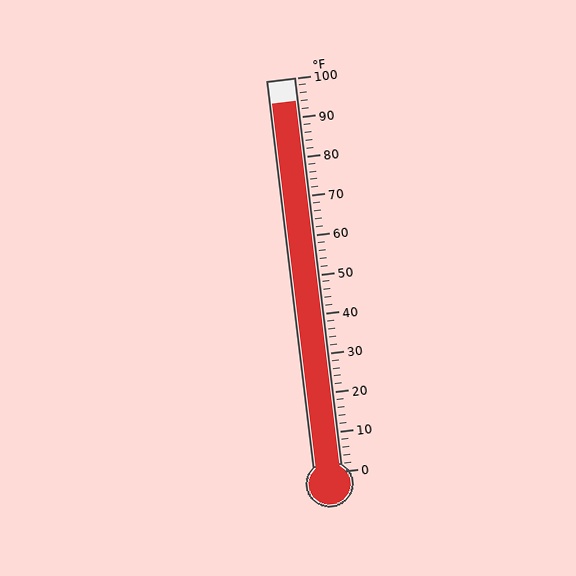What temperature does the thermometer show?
The thermometer shows approximately 94°F.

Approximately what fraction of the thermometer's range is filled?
The thermometer is filled to approximately 95% of its range.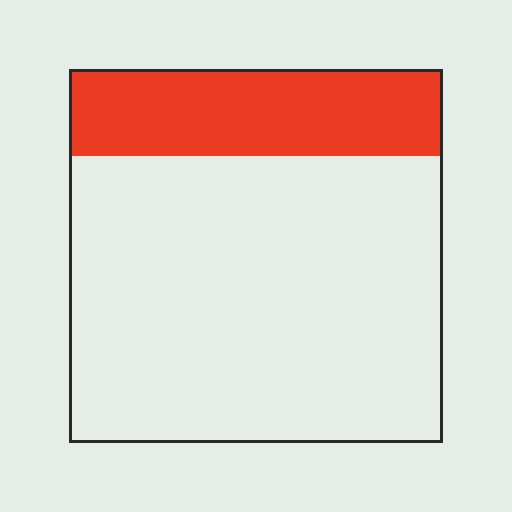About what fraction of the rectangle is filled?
About one quarter (1/4).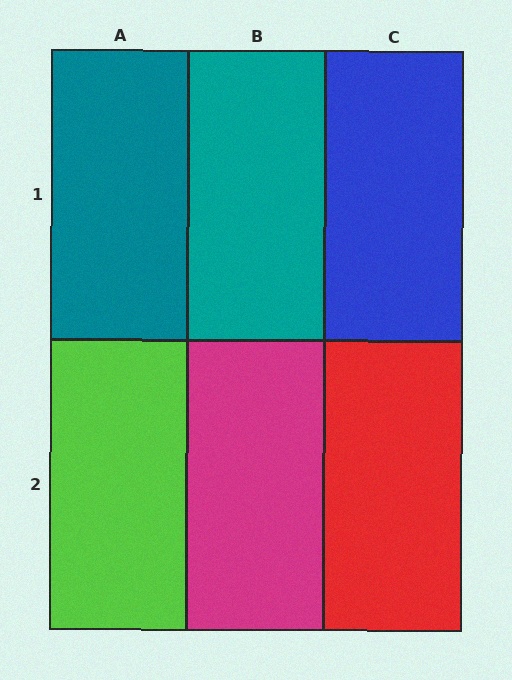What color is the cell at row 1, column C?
Blue.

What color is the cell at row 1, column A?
Teal.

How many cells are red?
1 cell is red.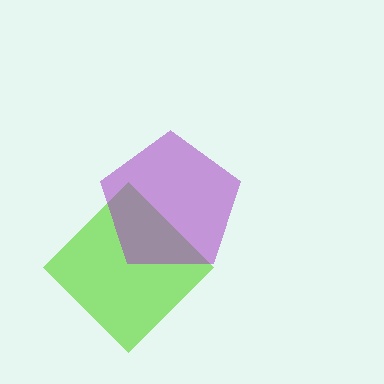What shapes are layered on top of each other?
The layered shapes are: a lime diamond, a purple pentagon.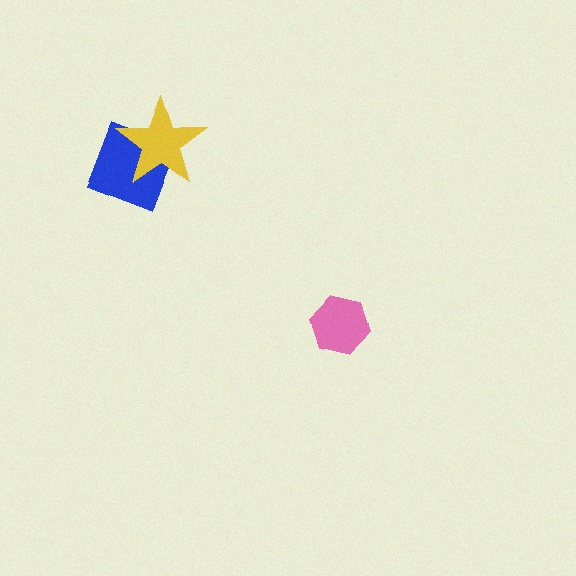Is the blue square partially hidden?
Yes, it is partially covered by another shape.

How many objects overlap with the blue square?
1 object overlaps with the blue square.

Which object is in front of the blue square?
The yellow star is in front of the blue square.